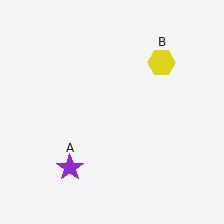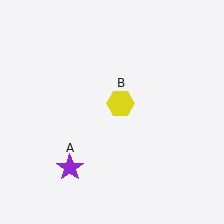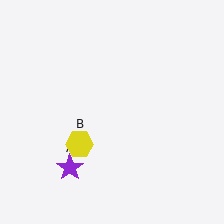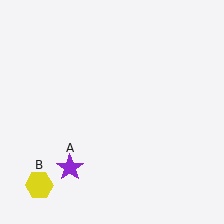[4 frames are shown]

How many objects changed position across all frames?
1 object changed position: yellow hexagon (object B).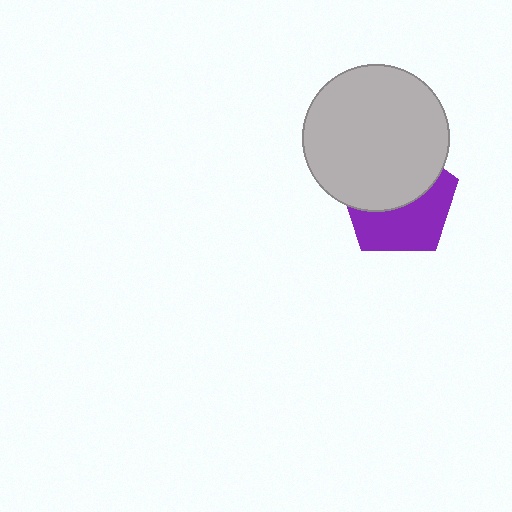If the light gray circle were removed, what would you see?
You would see the complete purple pentagon.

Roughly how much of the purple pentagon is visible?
About half of it is visible (roughly 49%).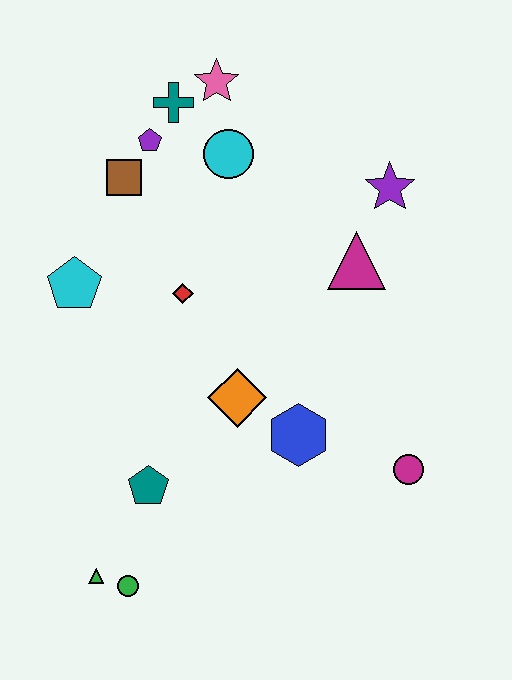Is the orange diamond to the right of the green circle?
Yes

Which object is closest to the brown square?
The purple pentagon is closest to the brown square.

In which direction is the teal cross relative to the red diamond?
The teal cross is above the red diamond.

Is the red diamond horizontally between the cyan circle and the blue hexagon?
No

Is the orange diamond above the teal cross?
No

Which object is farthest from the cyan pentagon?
The magenta circle is farthest from the cyan pentagon.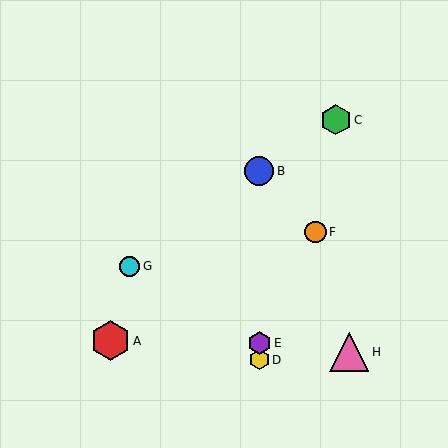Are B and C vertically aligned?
No, B is at x≈259 and C is at x≈336.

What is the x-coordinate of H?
Object H is at x≈349.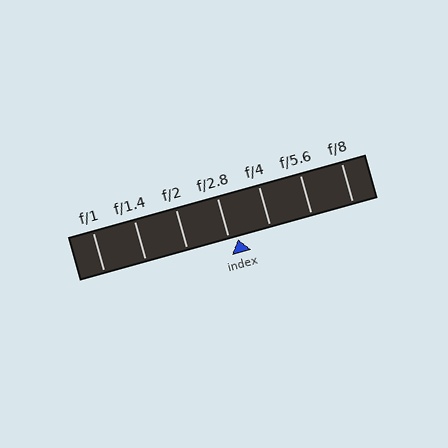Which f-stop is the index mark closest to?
The index mark is closest to f/2.8.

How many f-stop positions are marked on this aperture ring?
There are 7 f-stop positions marked.